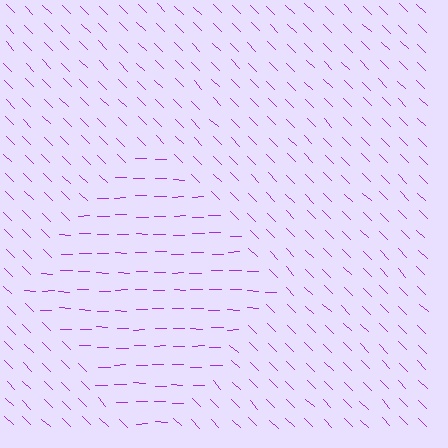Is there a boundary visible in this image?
Yes, there is a texture boundary formed by a change in line orientation.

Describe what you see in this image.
The image is filled with small purple line segments. A diamond region in the image has lines oriented differently from the surrounding lines, creating a visible texture boundary.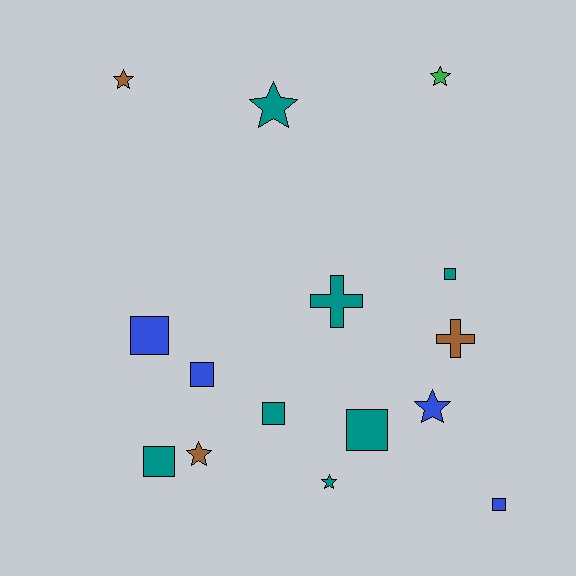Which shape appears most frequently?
Square, with 7 objects.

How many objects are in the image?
There are 15 objects.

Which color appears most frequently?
Teal, with 7 objects.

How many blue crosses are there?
There are no blue crosses.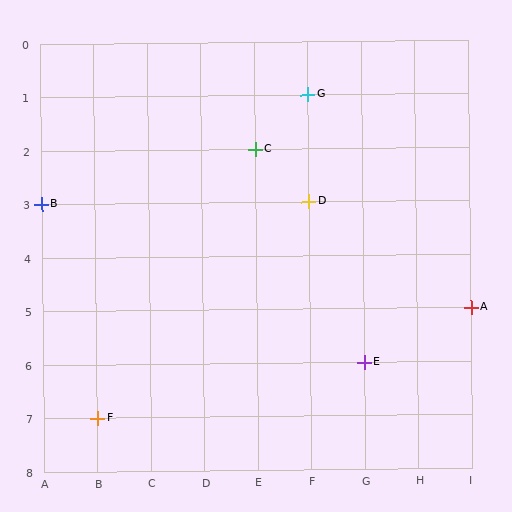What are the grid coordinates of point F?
Point F is at grid coordinates (B, 7).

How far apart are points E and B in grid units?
Points E and B are 6 columns and 3 rows apart (about 6.7 grid units diagonally).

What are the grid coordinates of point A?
Point A is at grid coordinates (I, 5).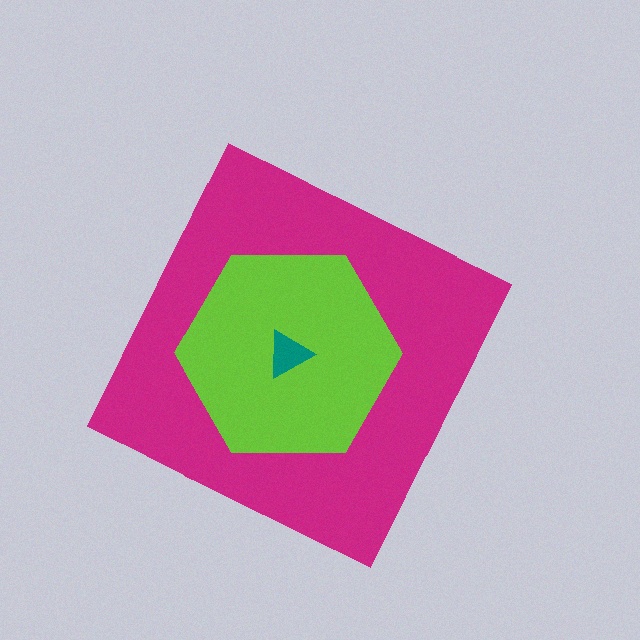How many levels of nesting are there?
3.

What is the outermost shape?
The magenta diamond.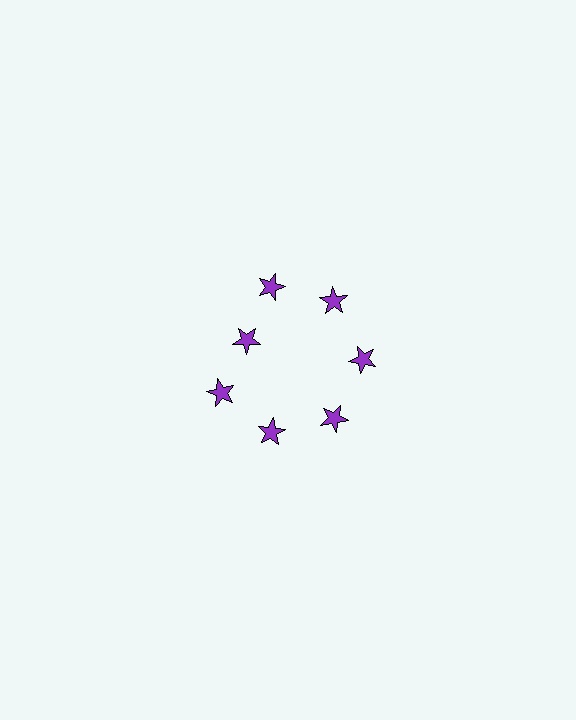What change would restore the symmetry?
The symmetry would be restored by moving it outward, back onto the ring so that all 7 stars sit at equal angles and equal distance from the center.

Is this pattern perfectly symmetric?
No. The 7 purple stars are arranged in a ring, but one element near the 10 o'clock position is pulled inward toward the center, breaking the 7-fold rotational symmetry.